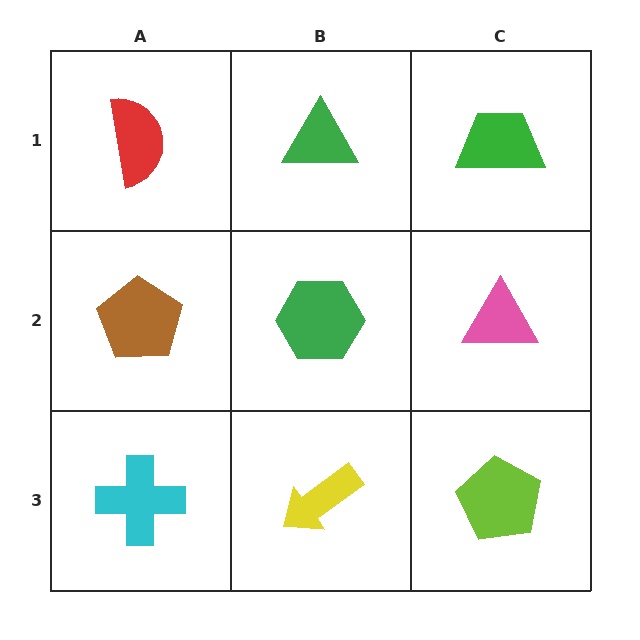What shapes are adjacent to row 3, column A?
A brown pentagon (row 2, column A), a yellow arrow (row 3, column B).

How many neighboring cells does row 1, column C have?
2.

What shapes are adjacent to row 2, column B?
A green triangle (row 1, column B), a yellow arrow (row 3, column B), a brown pentagon (row 2, column A), a pink triangle (row 2, column C).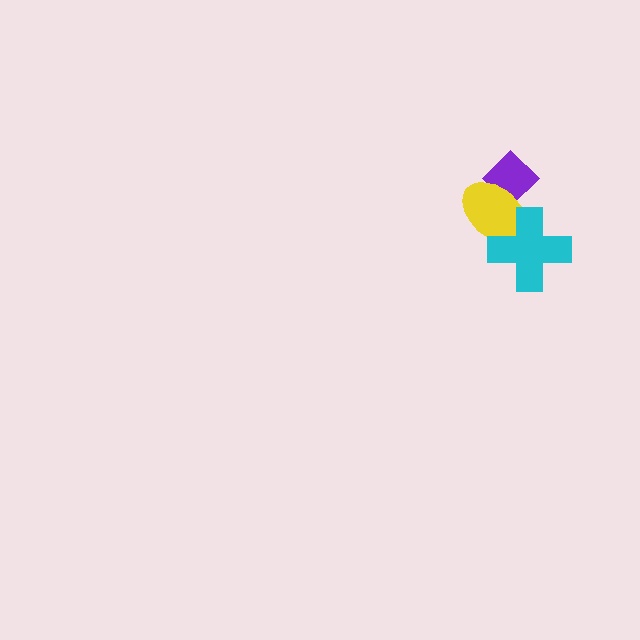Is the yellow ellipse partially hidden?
Yes, it is partially covered by another shape.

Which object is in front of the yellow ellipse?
The cyan cross is in front of the yellow ellipse.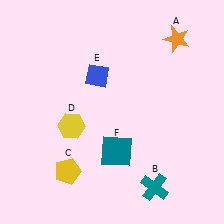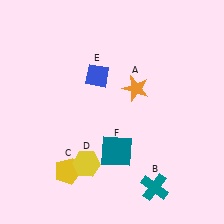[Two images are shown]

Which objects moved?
The objects that moved are: the orange star (A), the yellow hexagon (D).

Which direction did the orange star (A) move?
The orange star (A) moved down.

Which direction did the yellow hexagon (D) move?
The yellow hexagon (D) moved down.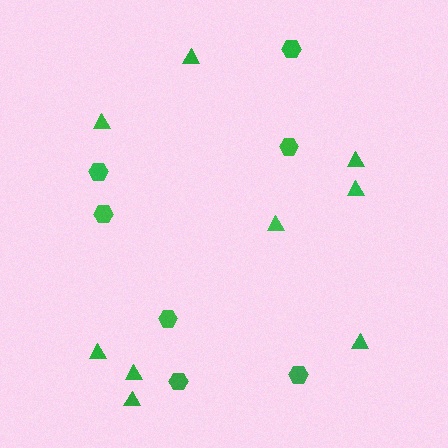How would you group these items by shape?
There are 2 groups: one group of hexagons (7) and one group of triangles (9).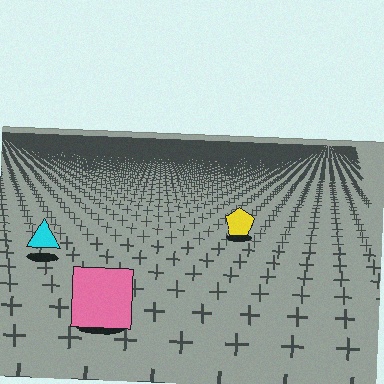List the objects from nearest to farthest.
From nearest to farthest: the pink square, the cyan triangle, the yellow pentagon.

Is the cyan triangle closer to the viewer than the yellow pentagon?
Yes. The cyan triangle is closer — you can tell from the texture gradient: the ground texture is coarser near it.